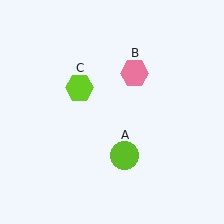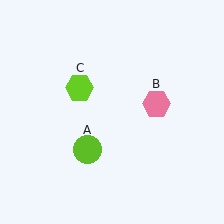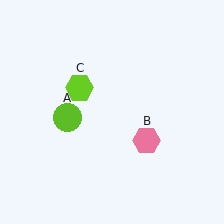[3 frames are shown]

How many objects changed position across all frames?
2 objects changed position: lime circle (object A), pink hexagon (object B).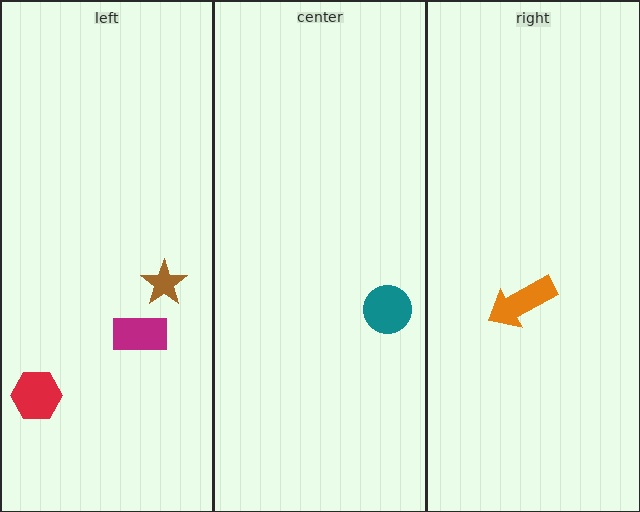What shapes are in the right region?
The orange arrow.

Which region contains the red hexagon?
The left region.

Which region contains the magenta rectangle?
The left region.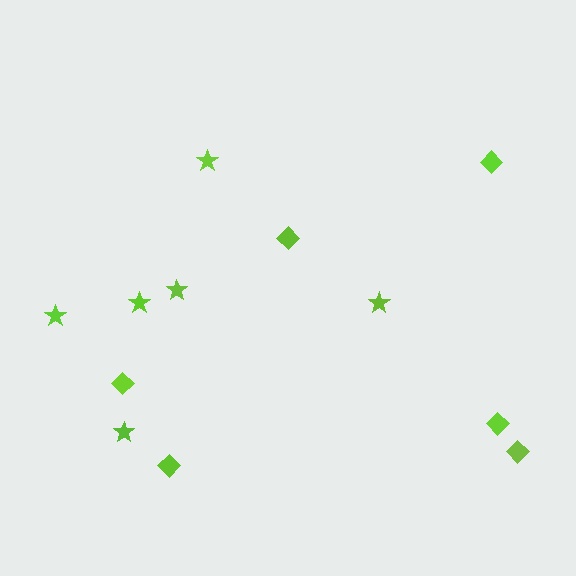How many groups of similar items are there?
There are 2 groups: one group of stars (6) and one group of diamonds (6).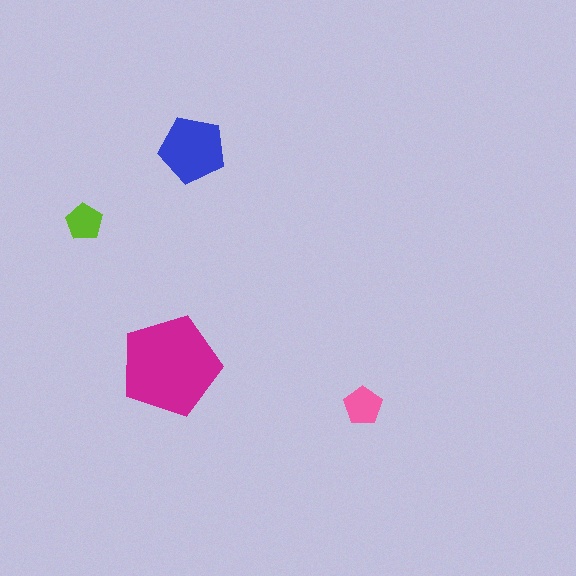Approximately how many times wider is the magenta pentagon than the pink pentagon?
About 2.5 times wider.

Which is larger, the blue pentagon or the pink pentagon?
The blue one.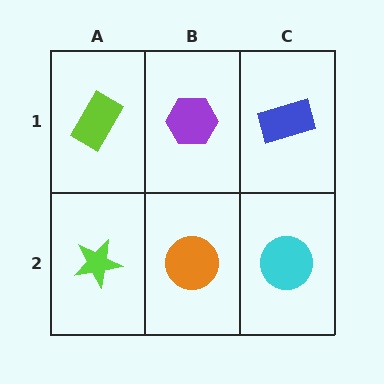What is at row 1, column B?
A purple hexagon.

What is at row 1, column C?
A blue rectangle.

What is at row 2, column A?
A lime star.